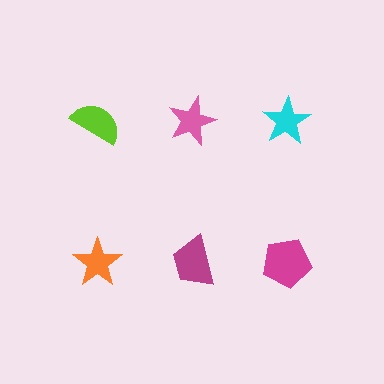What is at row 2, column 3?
A magenta pentagon.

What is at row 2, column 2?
A magenta trapezoid.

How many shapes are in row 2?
3 shapes.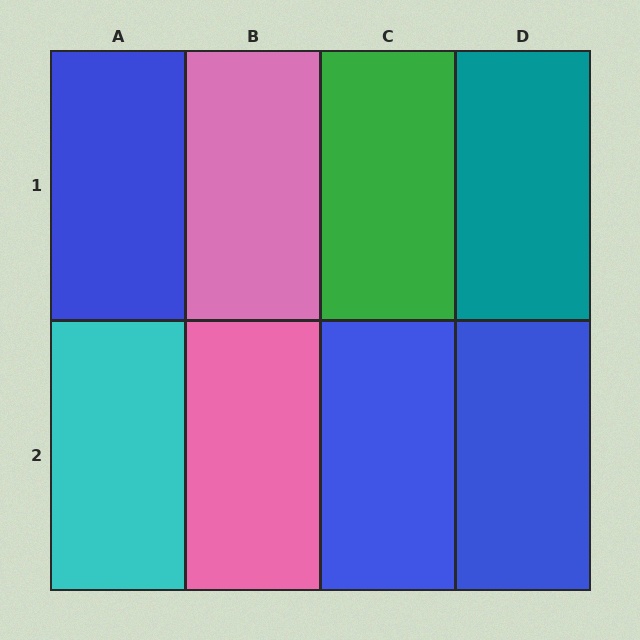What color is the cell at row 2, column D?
Blue.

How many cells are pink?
2 cells are pink.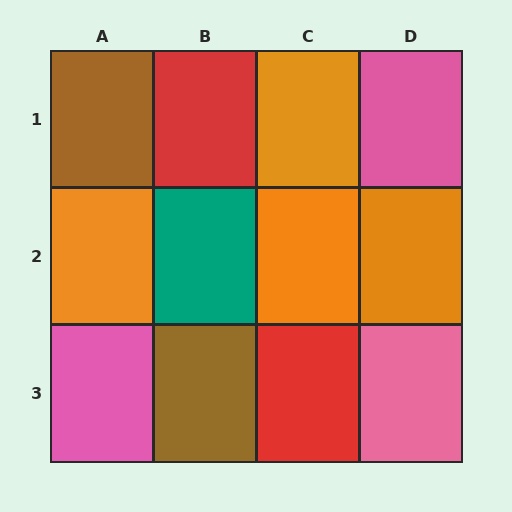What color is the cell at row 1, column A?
Brown.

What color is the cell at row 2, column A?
Orange.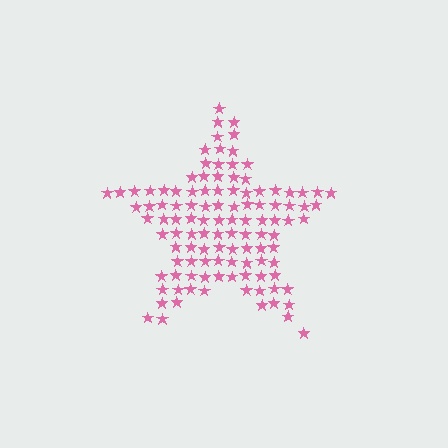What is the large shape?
The large shape is a star.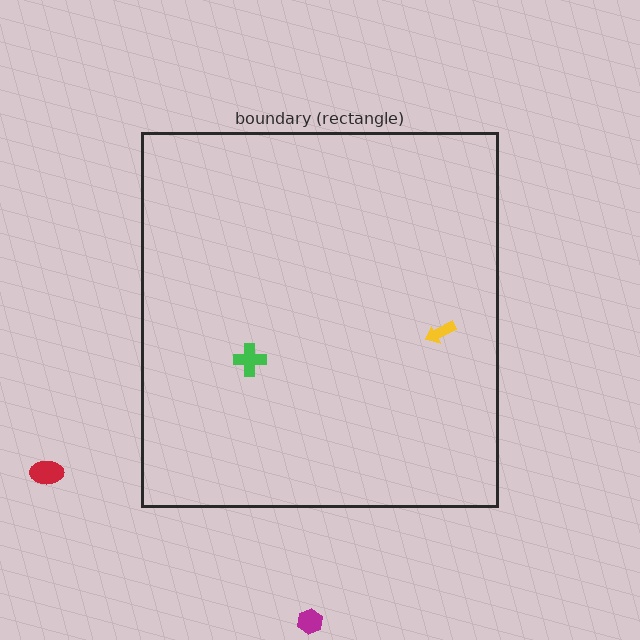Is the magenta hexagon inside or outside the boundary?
Outside.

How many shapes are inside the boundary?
2 inside, 2 outside.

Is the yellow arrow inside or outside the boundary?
Inside.